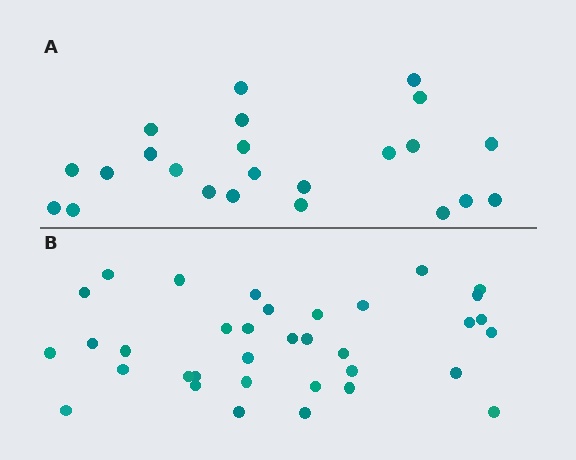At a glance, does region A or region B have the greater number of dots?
Region B (the bottom region) has more dots.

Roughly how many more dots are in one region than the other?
Region B has roughly 12 or so more dots than region A.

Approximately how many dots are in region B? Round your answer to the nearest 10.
About 40 dots. (The exact count is 35, which rounds to 40.)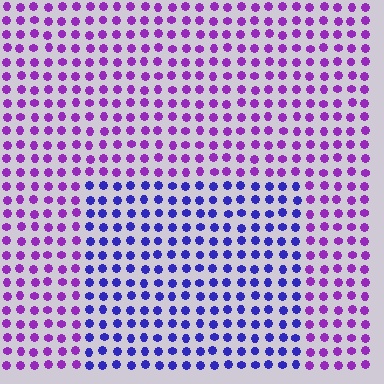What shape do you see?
I see a rectangle.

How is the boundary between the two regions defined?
The boundary is defined purely by a slight shift in hue (about 42 degrees). Spacing, size, and orientation are identical on both sides.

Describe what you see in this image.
The image is filled with small purple elements in a uniform arrangement. A rectangle-shaped region is visible where the elements are tinted to a slightly different hue, forming a subtle color boundary.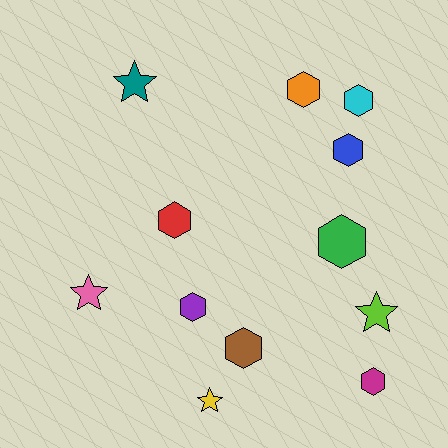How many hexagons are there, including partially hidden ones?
There are 8 hexagons.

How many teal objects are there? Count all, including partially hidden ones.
There is 1 teal object.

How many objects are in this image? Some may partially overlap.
There are 12 objects.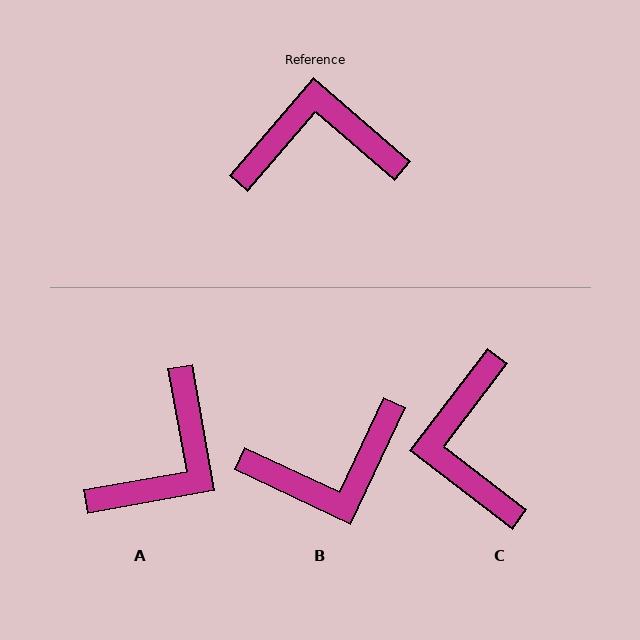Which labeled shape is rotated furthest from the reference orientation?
B, about 164 degrees away.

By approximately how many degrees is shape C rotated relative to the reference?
Approximately 93 degrees counter-clockwise.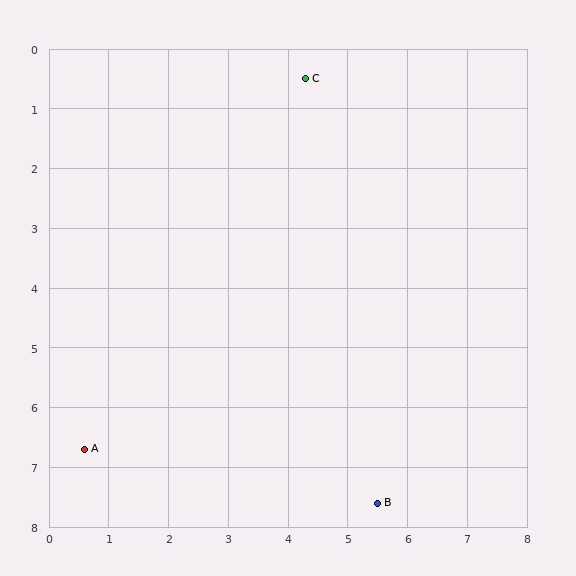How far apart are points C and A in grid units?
Points C and A are about 7.2 grid units apart.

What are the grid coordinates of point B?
Point B is at approximately (5.5, 7.6).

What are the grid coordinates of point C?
Point C is at approximately (4.3, 0.5).